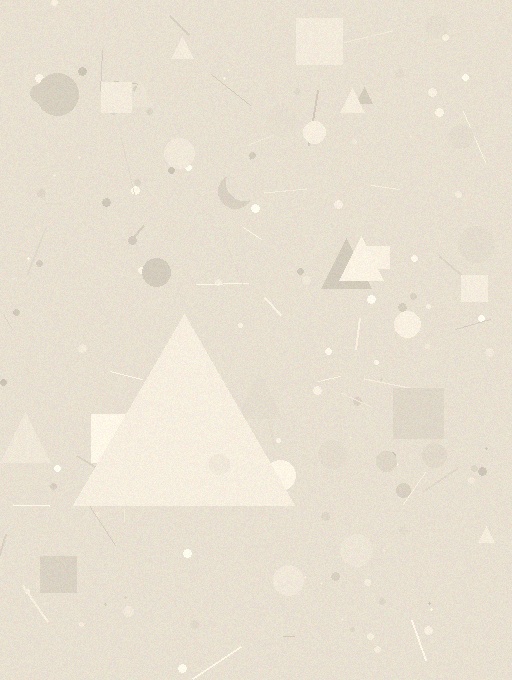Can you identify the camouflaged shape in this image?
The camouflaged shape is a triangle.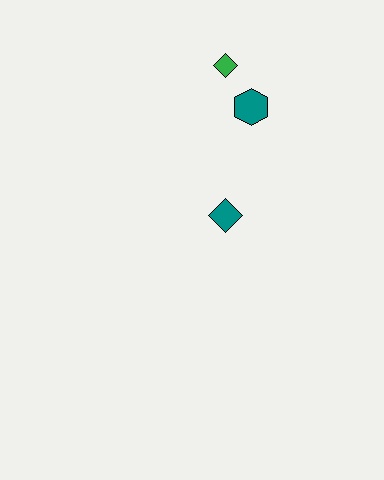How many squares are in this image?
There are no squares.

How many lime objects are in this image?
There are no lime objects.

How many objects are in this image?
There are 3 objects.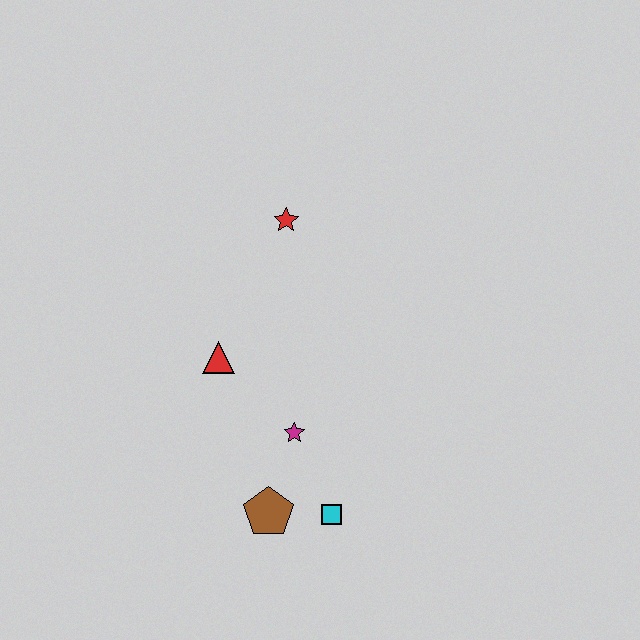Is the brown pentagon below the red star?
Yes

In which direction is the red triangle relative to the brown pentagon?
The red triangle is above the brown pentagon.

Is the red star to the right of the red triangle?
Yes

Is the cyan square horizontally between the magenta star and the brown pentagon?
No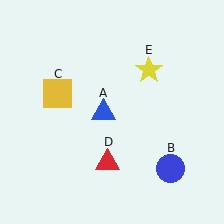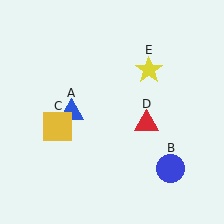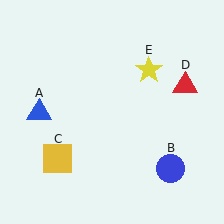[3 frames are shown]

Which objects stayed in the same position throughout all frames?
Blue circle (object B) and yellow star (object E) remained stationary.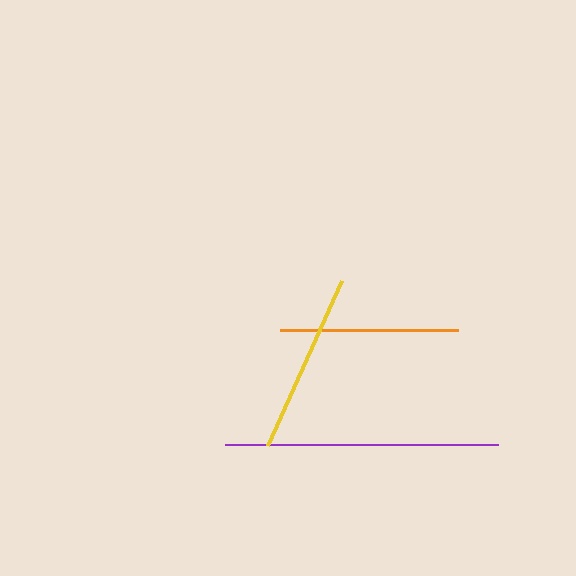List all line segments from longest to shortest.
From longest to shortest: purple, yellow, orange.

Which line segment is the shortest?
The orange line is the shortest at approximately 178 pixels.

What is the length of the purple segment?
The purple segment is approximately 273 pixels long.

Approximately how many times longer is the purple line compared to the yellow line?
The purple line is approximately 1.5 times the length of the yellow line.